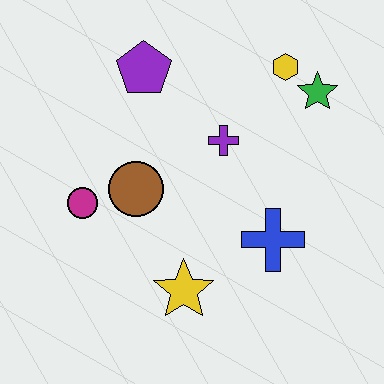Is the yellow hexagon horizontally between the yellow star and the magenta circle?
No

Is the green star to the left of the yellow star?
No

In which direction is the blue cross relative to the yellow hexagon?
The blue cross is below the yellow hexagon.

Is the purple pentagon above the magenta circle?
Yes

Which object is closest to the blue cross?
The yellow star is closest to the blue cross.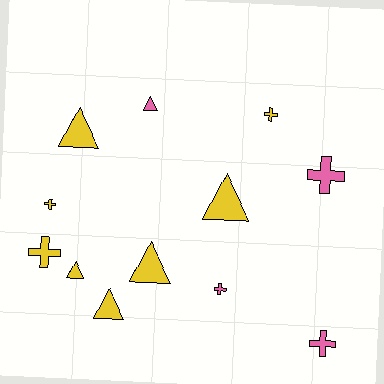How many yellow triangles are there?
There are 5 yellow triangles.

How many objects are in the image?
There are 12 objects.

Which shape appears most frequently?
Cross, with 6 objects.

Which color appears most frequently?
Yellow, with 8 objects.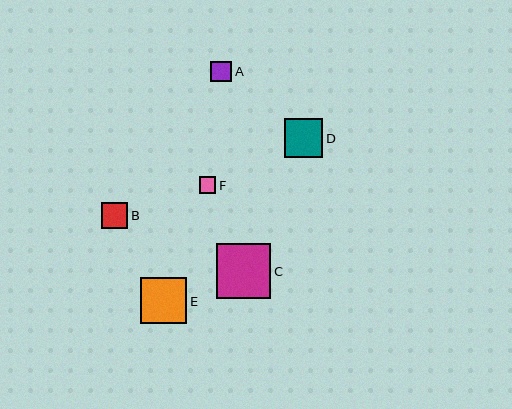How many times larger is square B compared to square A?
Square B is approximately 1.3 times the size of square A.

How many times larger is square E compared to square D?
Square E is approximately 1.2 times the size of square D.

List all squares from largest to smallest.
From largest to smallest: C, E, D, B, A, F.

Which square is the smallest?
Square F is the smallest with a size of approximately 16 pixels.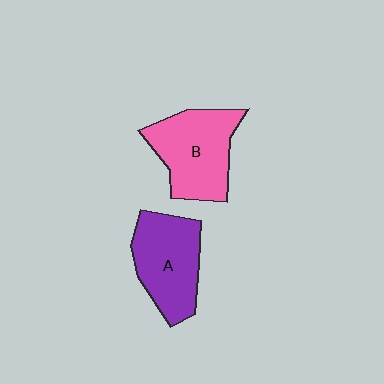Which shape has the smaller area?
Shape A (purple).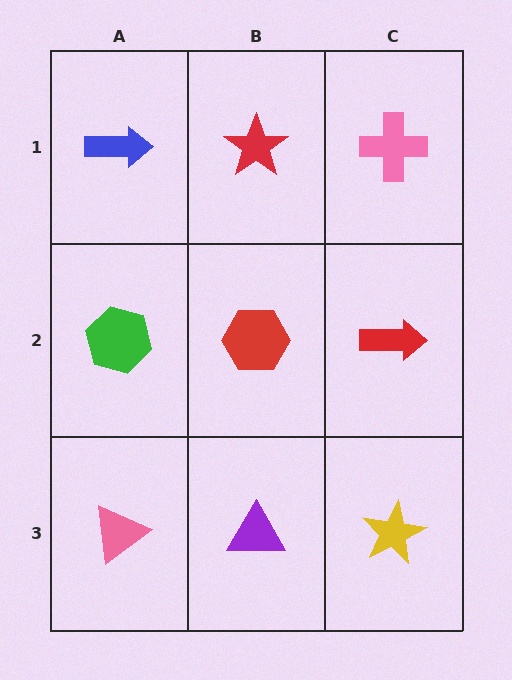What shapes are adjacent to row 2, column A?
A blue arrow (row 1, column A), a pink triangle (row 3, column A), a red hexagon (row 2, column B).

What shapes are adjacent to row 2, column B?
A red star (row 1, column B), a purple triangle (row 3, column B), a green hexagon (row 2, column A), a red arrow (row 2, column C).